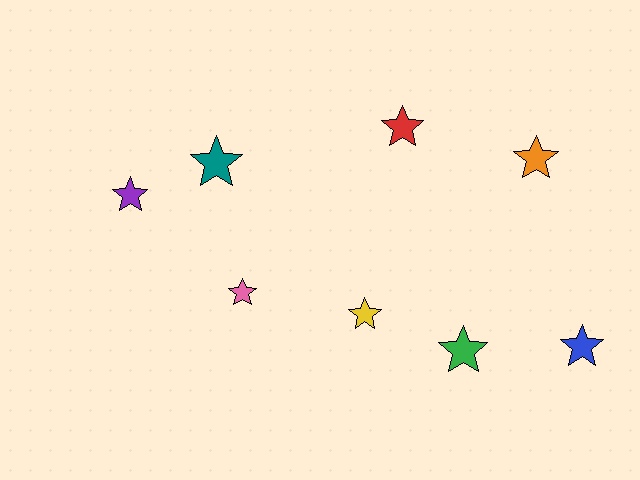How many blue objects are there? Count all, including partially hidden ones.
There is 1 blue object.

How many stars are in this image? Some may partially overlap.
There are 8 stars.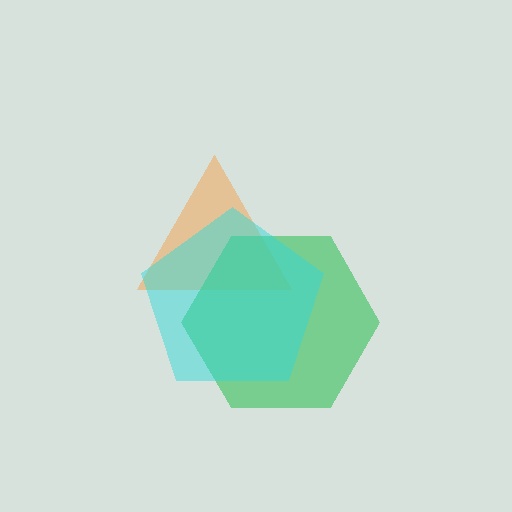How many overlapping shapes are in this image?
There are 3 overlapping shapes in the image.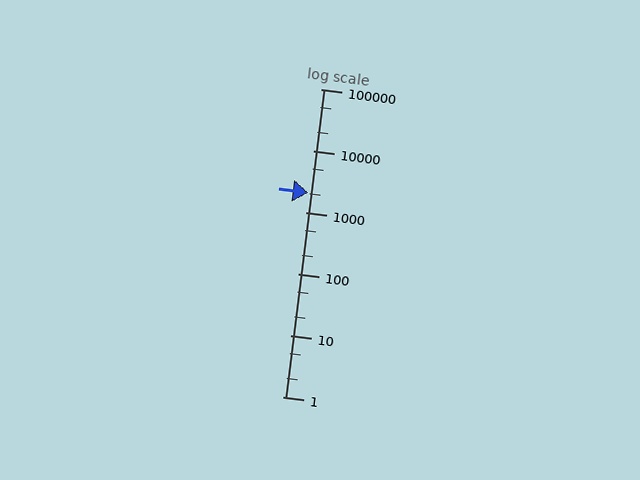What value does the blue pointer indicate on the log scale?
The pointer indicates approximately 2100.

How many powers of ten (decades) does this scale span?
The scale spans 5 decades, from 1 to 100000.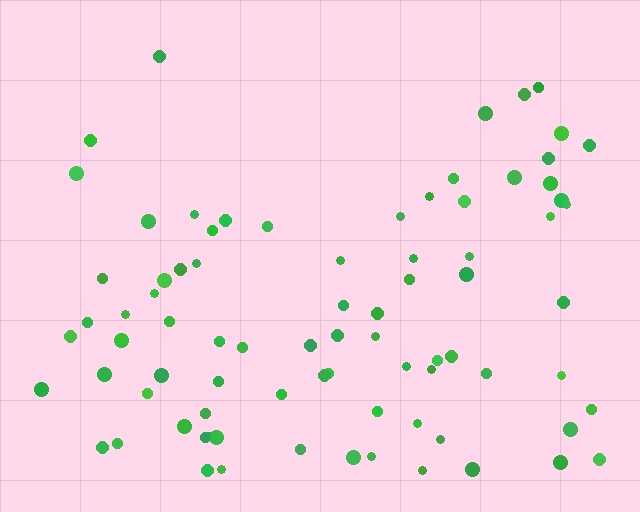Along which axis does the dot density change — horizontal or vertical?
Vertical.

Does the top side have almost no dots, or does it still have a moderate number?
Still a moderate number, just noticeably fewer than the bottom.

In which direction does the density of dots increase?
From top to bottom, with the bottom side densest.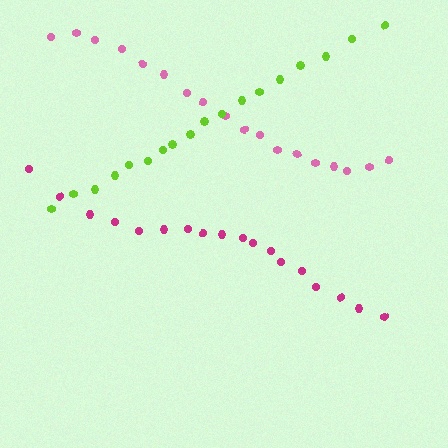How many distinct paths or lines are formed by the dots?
There are 3 distinct paths.